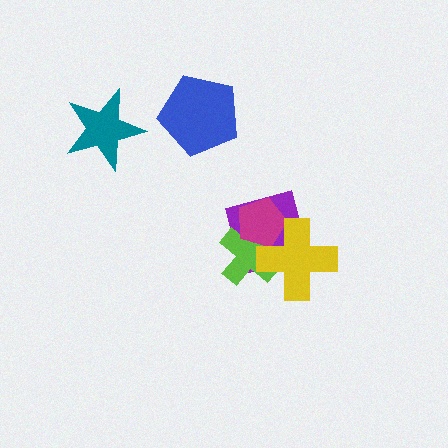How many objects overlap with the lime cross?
3 objects overlap with the lime cross.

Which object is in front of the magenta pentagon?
The yellow cross is in front of the magenta pentagon.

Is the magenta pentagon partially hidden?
Yes, it is partially covered by another shape.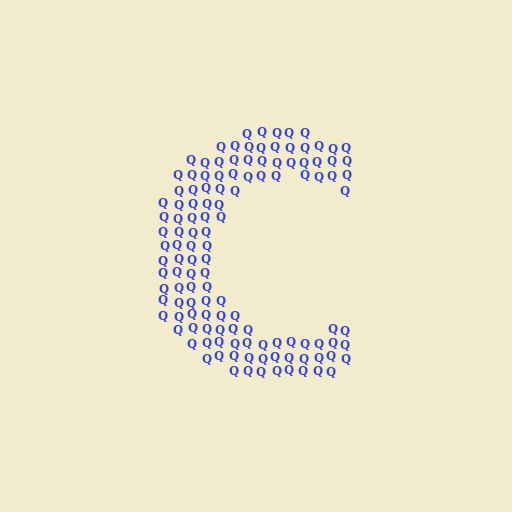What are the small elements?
The small elements are letter Q's.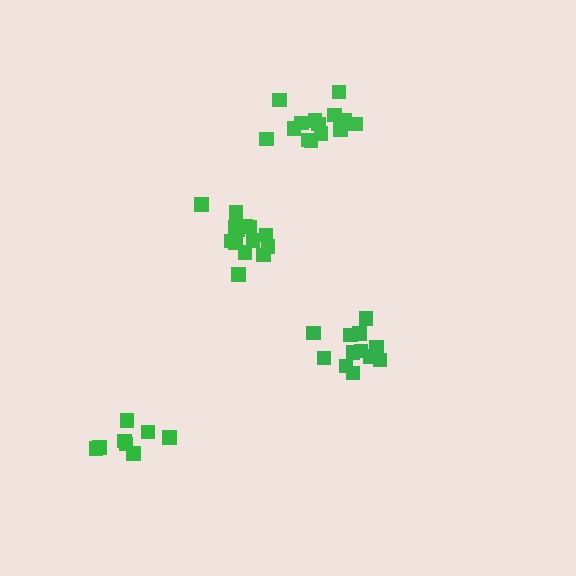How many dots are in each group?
Group 1: 12 dots, Group 2: 8 dots, Group 3: 14 dots, Group 4: 14 dots (48 total).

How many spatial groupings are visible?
There are 4 spatial groupings.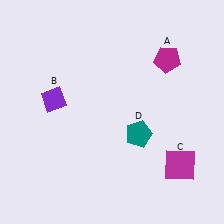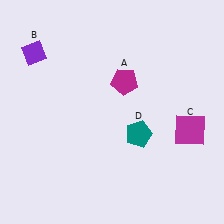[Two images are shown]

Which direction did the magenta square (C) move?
The magenta square (C) moved up.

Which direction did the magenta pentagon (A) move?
The magenta pentagon (A) moved left.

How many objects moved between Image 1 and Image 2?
3 objects moved between the two images.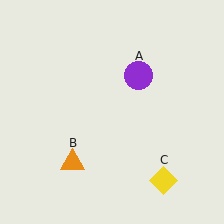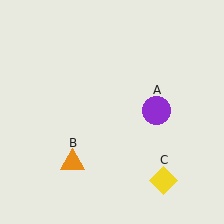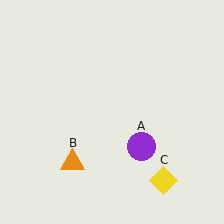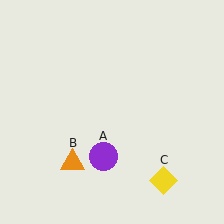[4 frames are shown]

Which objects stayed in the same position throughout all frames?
Orange triangle (object B) and yellow diamond (object C) remained stationary.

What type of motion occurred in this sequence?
The purple circle (object A) rotated clockwise around the center of the scene.